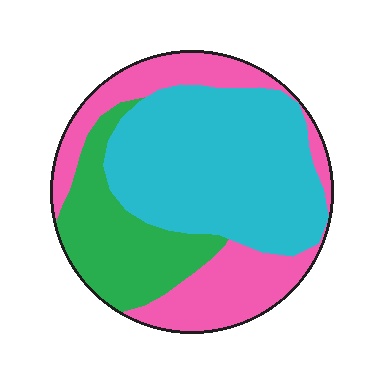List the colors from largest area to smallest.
From largest to smallest: cyan, pink, green.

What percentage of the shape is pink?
Pink covers about 30% of the shape.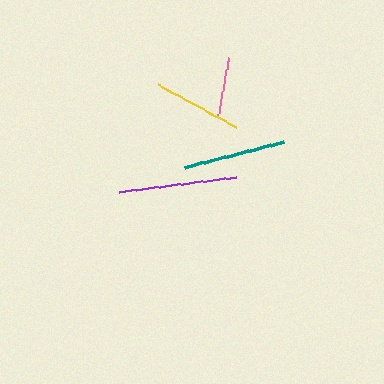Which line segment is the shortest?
The pink line is the shortest at approximately 61 pixels.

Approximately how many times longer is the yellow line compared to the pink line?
The yellow line is approximately 1.5 times the length of the pink line.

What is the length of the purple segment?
The purple segment is approximately 118 pixels long.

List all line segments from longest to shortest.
From longest to shortest: purple, teal, yellow, pink.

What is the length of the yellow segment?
The yellow segment is approximately 89 pixels long.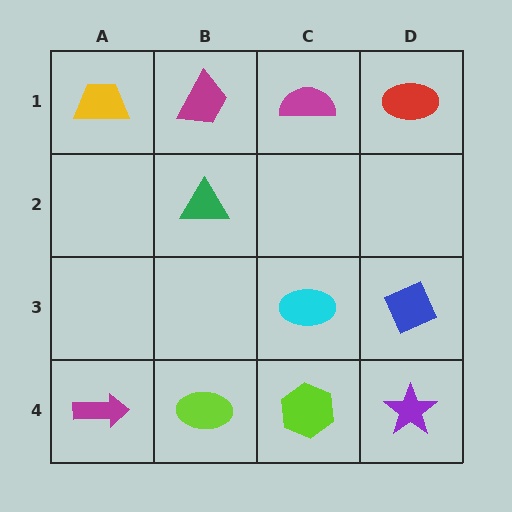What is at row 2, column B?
A green triangle.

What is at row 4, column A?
A magenta arrow.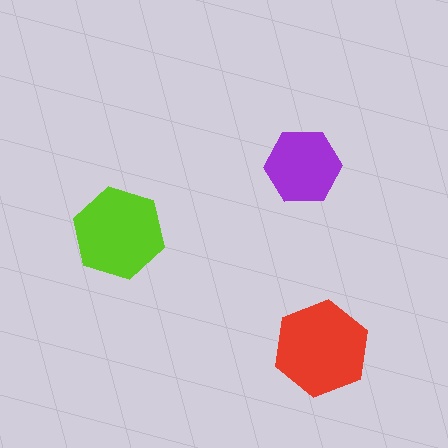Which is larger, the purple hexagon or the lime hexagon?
The lime one.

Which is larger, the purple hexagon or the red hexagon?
The red one.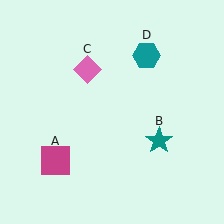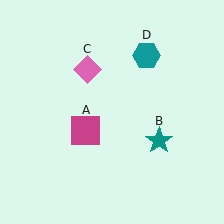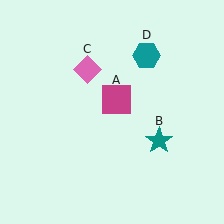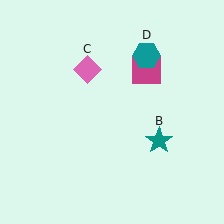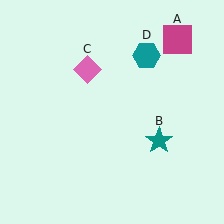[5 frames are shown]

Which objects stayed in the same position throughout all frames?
Teal star (object B) and pink diamond (object C) and teal hexagon (object D) remained stationary.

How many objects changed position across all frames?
1 object changed position: magenta square (object A).